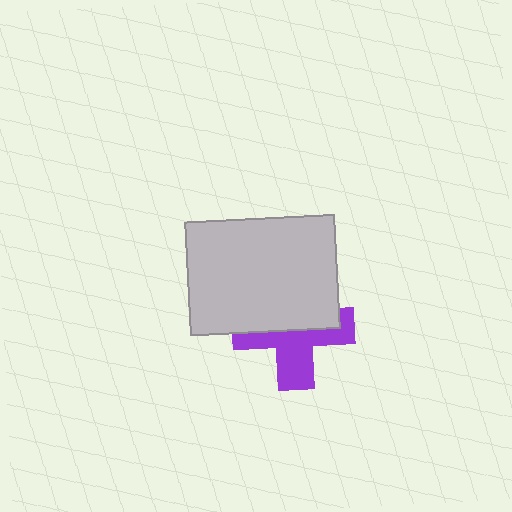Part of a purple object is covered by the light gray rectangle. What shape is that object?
It is a cross.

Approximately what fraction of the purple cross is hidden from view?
Roughly 51% of the purple cross is hidden behind the light gray rectangle.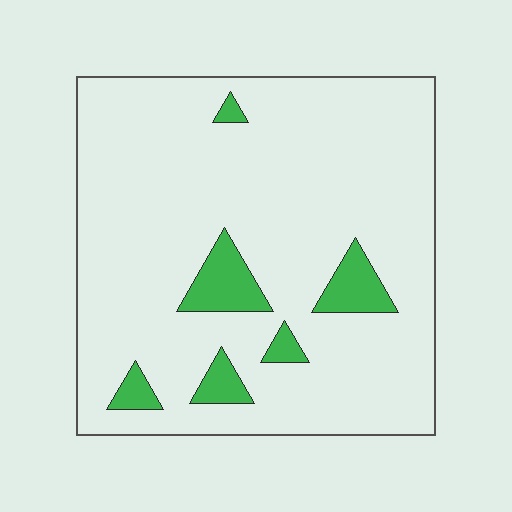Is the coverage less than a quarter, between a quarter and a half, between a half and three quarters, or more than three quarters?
Less than a quarter.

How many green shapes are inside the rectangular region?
6.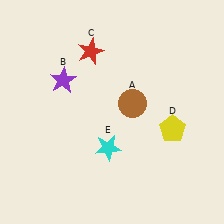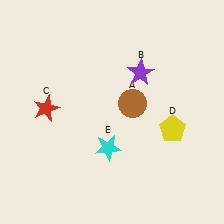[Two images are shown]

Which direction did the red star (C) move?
The red star (C) moved down.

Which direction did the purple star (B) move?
The purple star (B) moved right.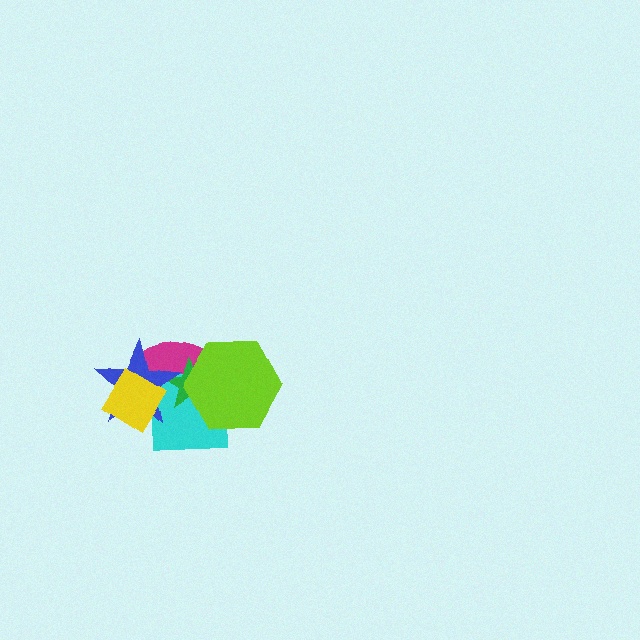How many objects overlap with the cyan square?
5 objects overlap with the cyan square.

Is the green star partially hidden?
Yes, it is partially covered by another shape.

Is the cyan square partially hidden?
Yes, it is partially covered by another shape.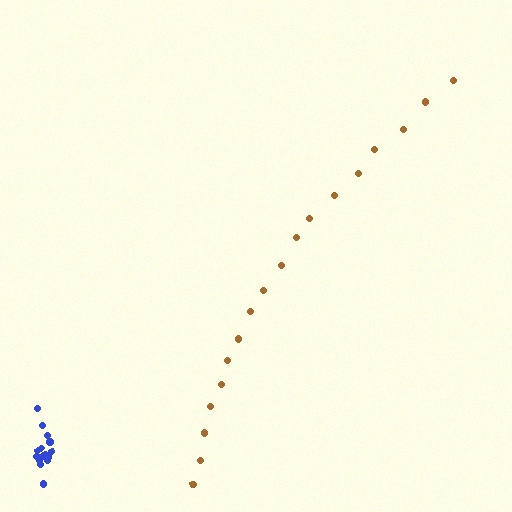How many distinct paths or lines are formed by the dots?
There are 2 distinct paths.